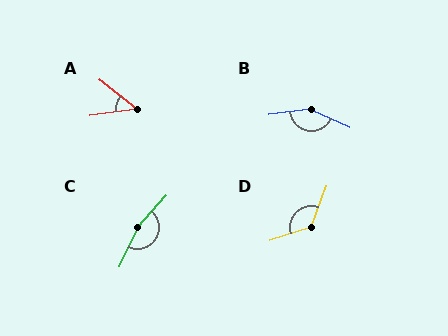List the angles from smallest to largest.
A (46°), D (128°), B (148°), C (164°).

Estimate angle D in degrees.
Approximately 128 degrees.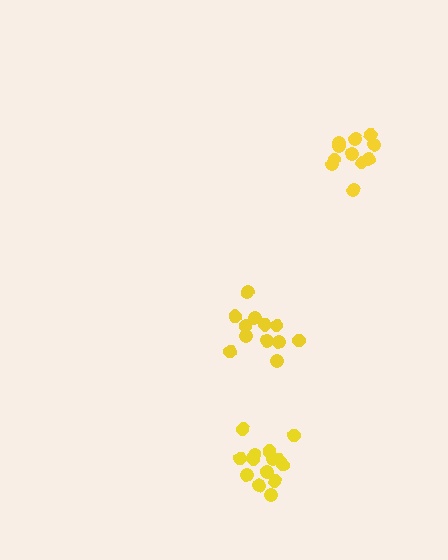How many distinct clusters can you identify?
There are 3 distinct clusters.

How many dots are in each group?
Group 1: 14 dots, Group 2: 11 dots, Group 3: 12 dots (37 total).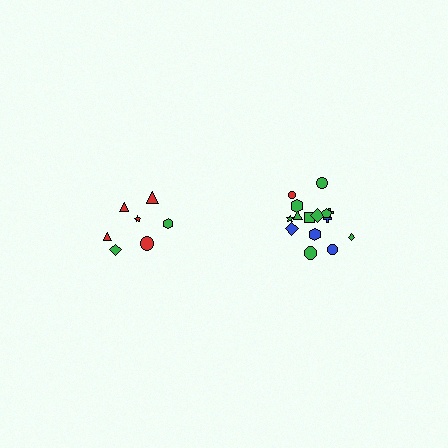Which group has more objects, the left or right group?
The right group.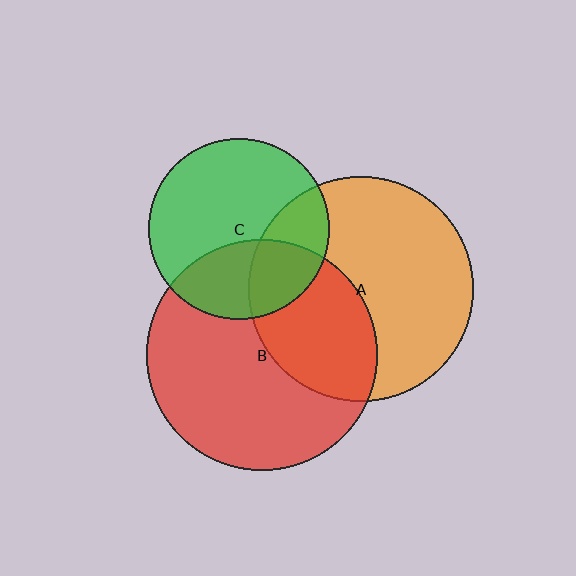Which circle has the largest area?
Circle B (red).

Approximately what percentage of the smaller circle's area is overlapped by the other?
Approximately 40%.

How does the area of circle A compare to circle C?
Approximately 1.5 times.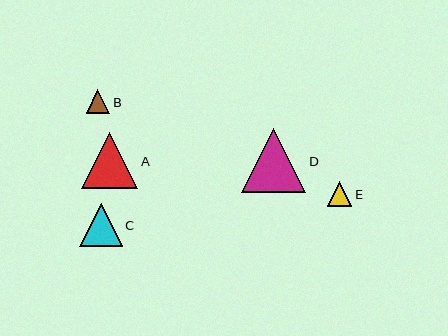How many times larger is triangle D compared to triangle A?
Triangle D is approximately 1.2 times the size of triangle A.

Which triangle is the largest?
Triangle D is the largest with a size of approximately 64 pixels.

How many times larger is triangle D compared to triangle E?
Triangle D is approximately 2.6 times the size of triangle E.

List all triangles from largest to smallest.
From largest to smallest: D, A, C, E, B.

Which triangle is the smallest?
Triangle B is the smallest with a size of approximately 23 pixels.